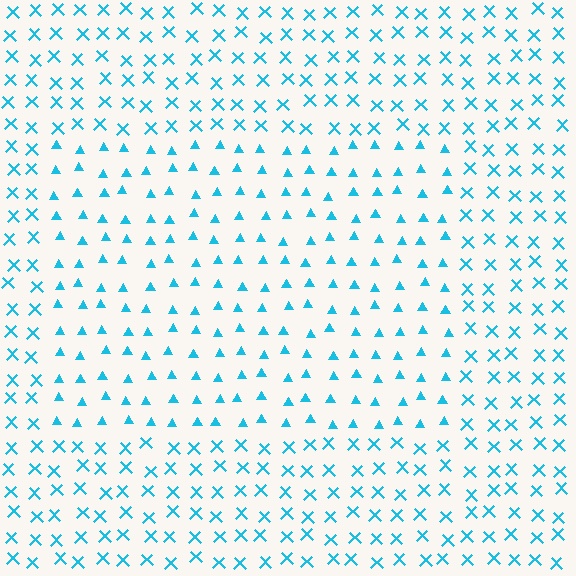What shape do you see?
I see a rectangle.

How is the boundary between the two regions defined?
The boundary is defined by a change in element shape: triangles inside vs. X marks outside. All elements share the same color and spacing.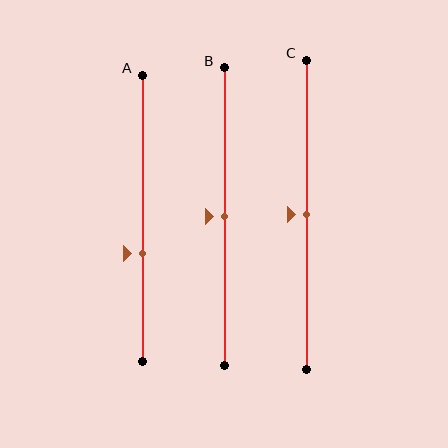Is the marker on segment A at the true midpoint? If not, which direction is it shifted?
No, the marker on segment A is shifted downward by about 12% of the segment length.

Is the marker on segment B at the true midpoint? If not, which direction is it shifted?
Yes, the marker on segment B is at the true midpoint.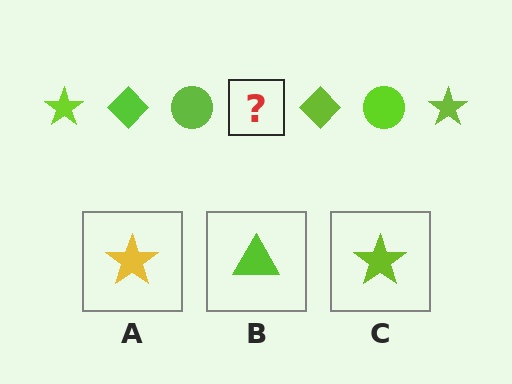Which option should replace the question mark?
Option C.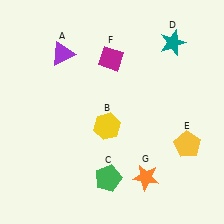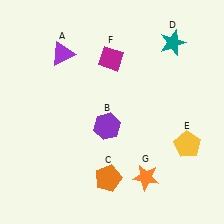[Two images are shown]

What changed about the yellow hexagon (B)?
In Image 1, B is yellow. In Image 2, it changed to purple.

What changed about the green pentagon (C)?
In Image 1, C is green. In Image 2, it changed to orange.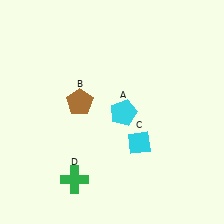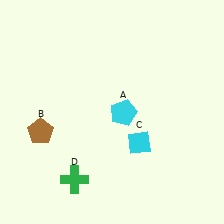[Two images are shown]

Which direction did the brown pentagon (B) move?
The brown pentagon (B) moved left.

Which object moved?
The brown pentagon (B) moved left.